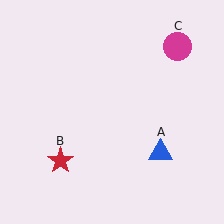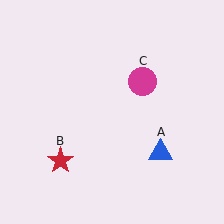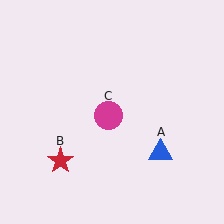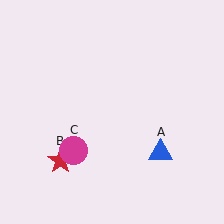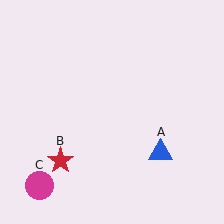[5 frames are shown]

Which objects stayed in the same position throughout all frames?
Blue triangle (object A) and red star (object B) remained stationary.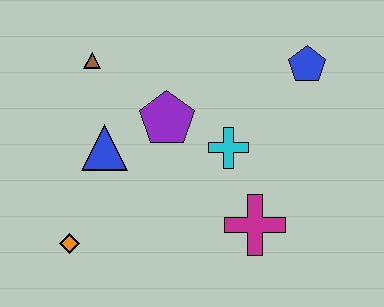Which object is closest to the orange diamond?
The blue triangle is closest to the orange diamond.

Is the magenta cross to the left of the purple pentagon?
No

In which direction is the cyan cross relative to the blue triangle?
The cyan cross is to the right of the blue triangle.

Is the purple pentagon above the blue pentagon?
No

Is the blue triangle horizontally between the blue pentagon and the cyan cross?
No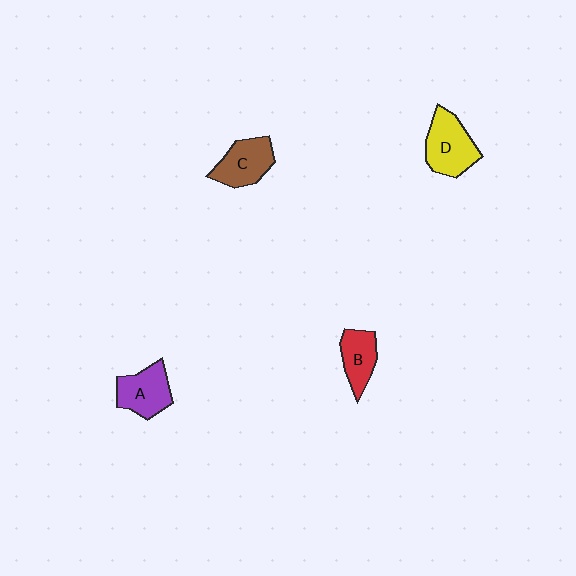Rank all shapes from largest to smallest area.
From largest to smallest: D (yellow), C (brown), A (purple), B (red).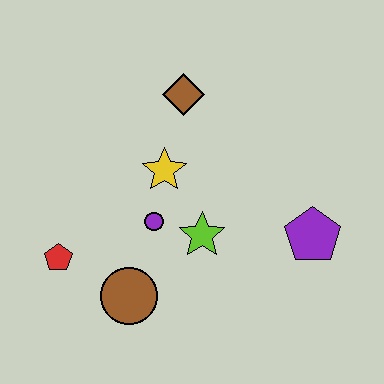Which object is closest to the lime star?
The purple circle is closest to the lime star.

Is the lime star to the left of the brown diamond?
No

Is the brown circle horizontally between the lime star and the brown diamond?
No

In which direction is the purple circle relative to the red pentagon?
The purple circle is to the right of the red pentagon.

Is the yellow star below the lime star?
No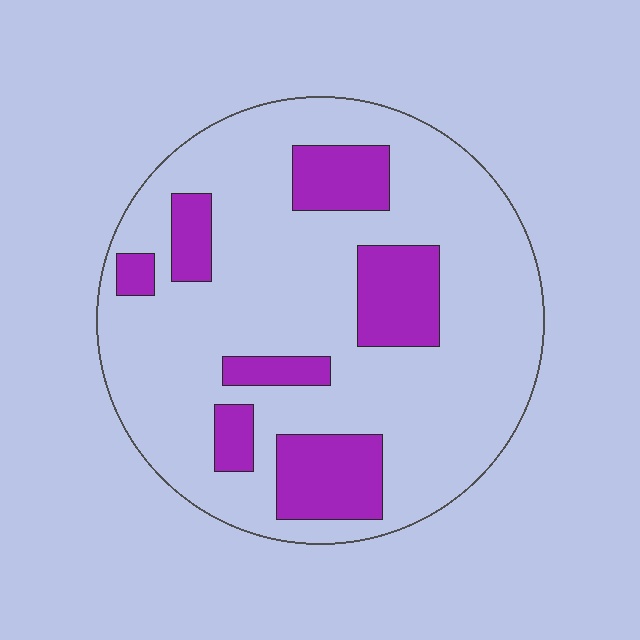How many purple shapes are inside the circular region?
7.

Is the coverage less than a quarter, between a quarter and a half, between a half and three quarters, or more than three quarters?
Less than a quarter.